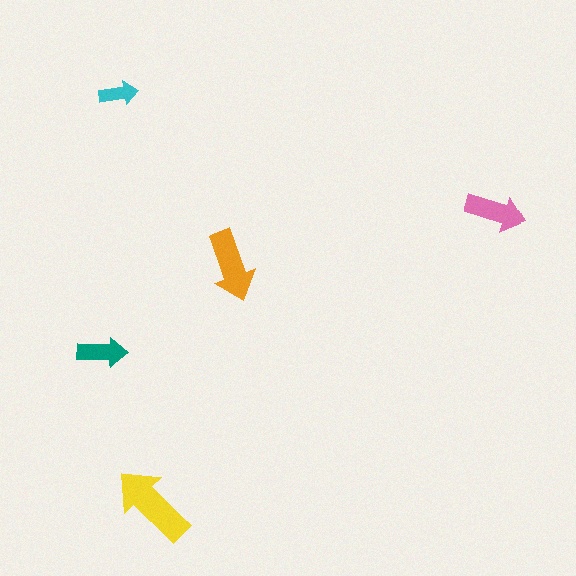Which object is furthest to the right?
The pink arrow is rightmost.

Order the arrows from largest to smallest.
the yellow one, the orange one, the pink one, the teal one, the cyan one.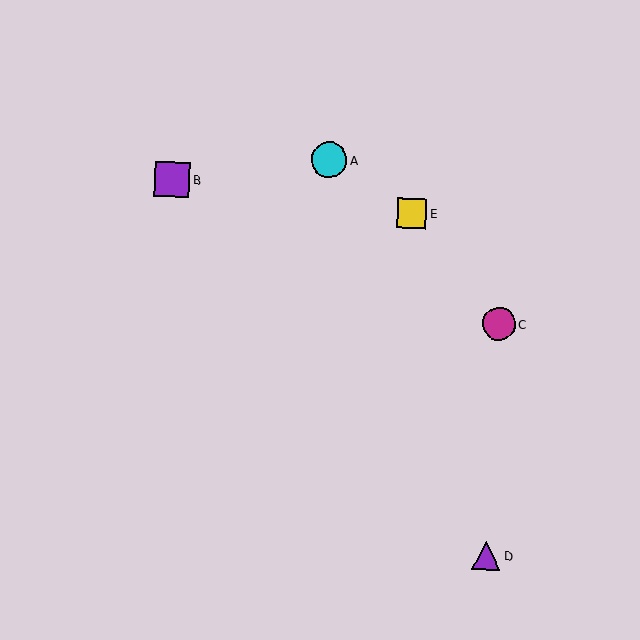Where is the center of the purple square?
The center of the purple square is at (172, 180).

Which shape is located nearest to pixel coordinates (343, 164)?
The cyan circle (labeled A) at (329, 160) is nearest to that location.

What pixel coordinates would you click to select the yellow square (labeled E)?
Click at (412, 213) to select the yellow square E.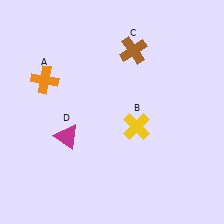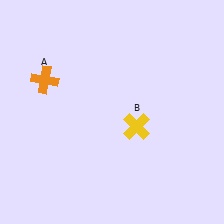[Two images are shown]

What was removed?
The magenta triangle (D), the brown cross (C) were removed in Image 2.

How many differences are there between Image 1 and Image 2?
There are 2 differences between the two images.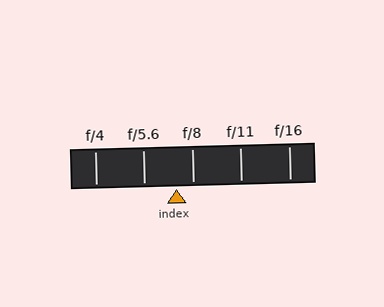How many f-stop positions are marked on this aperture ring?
There are 5 f-stop positions marked.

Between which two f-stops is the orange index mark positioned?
The index mark is between f/5.6 and f/8.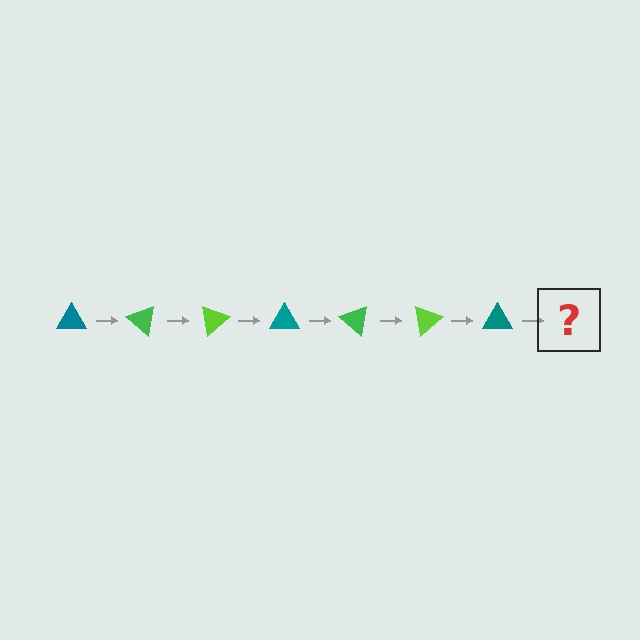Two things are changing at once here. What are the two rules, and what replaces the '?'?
The two rules are that it rotates 40 degrees each step and the color cycles through teal, green, and lime. The '?' should be a green triangle, rotated 280 degrees from the start.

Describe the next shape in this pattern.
It should be a green triangle, rotated 280 degrees from the start.